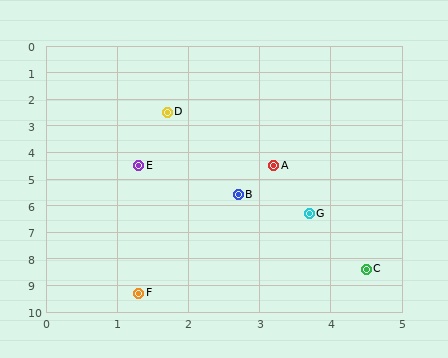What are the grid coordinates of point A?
Point A is at approximately (3.2, 4.5).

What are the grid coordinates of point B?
Point B is at approximately (2.7, 5.6).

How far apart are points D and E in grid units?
Points D and E are about 2.0 grid units apart.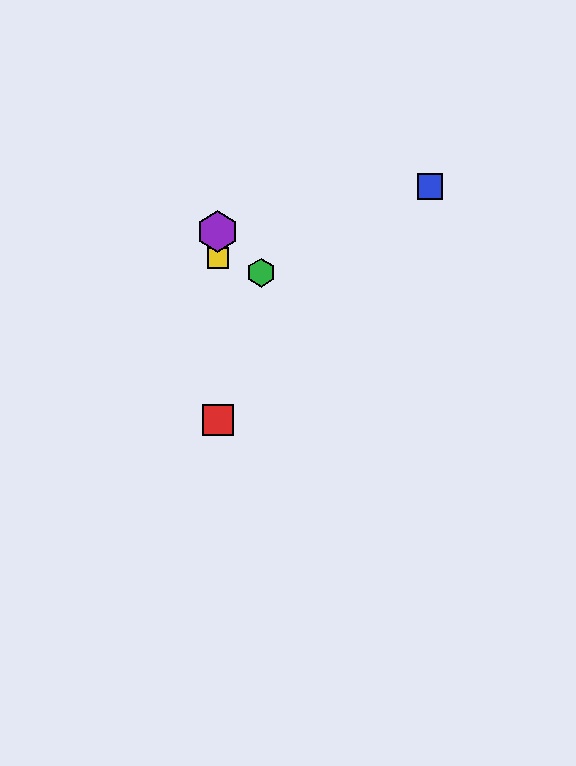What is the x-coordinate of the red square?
The red square is at x≈218.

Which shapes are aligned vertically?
The red square, the yellow square, the purple hexagon are aligned vertically.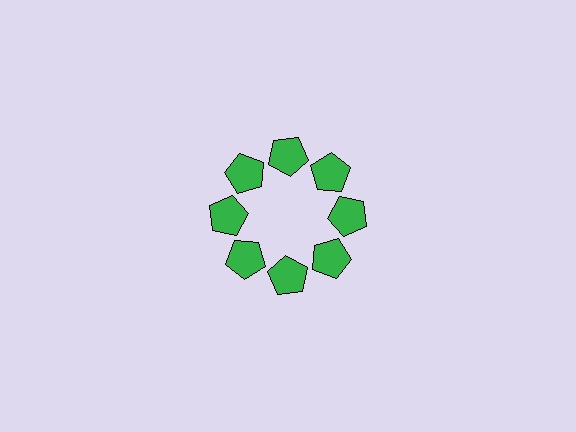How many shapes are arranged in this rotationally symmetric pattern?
There are 8 shapes, arranged in 8 groups of 1.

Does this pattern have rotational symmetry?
Yes, this pattern has 8-fold rotational symmetry. It looks the same after rotating 45 degrees around the center.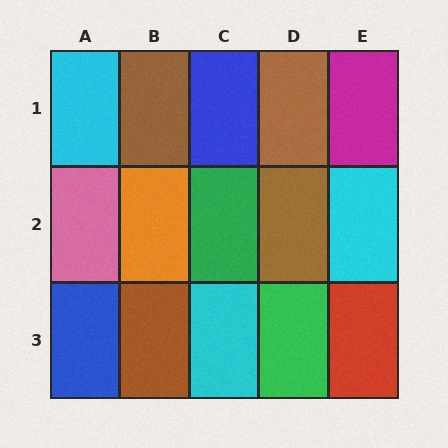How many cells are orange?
1 cell is orange.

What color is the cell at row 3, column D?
Green.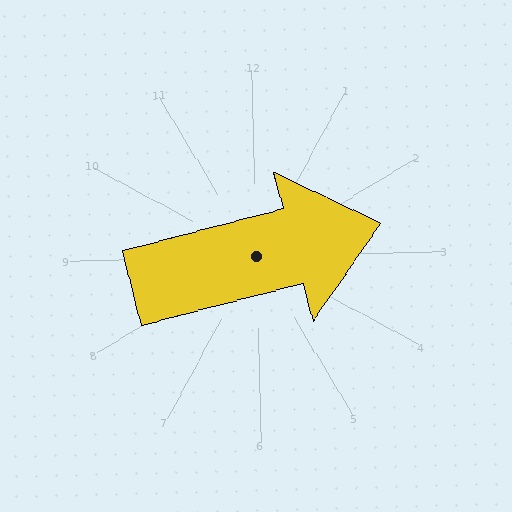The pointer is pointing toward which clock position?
Roughly 3 o'clock.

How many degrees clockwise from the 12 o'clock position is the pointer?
Approximately 77 degrees.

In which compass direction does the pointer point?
East.